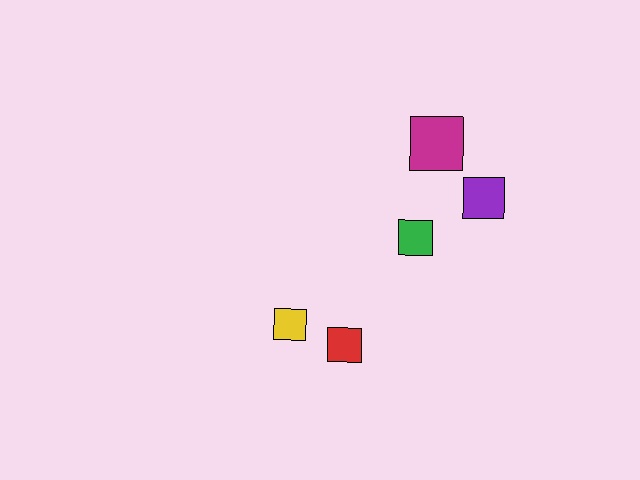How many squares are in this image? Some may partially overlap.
There are 5 squares.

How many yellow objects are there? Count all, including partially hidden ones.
There is 1 yellow object.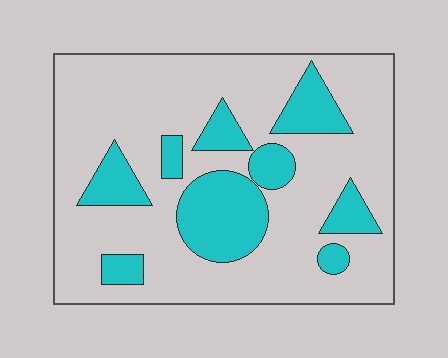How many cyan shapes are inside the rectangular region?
9.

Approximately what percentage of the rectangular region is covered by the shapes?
Approximately 25%.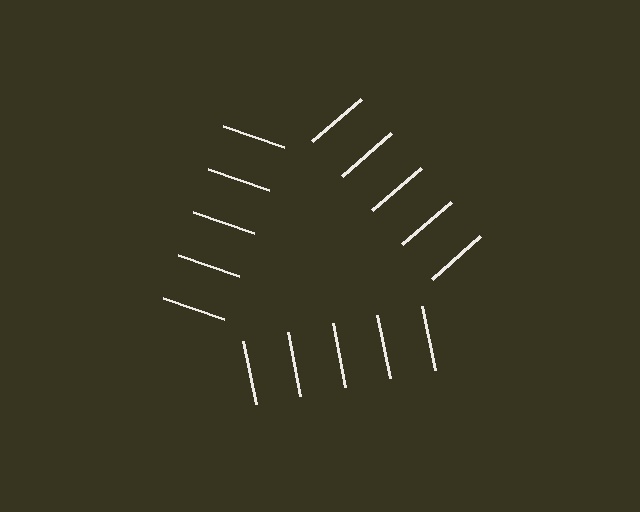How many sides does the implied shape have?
3 sides — the line-ends trace a triangle.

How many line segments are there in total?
15 — 5 along each of the 3 edges.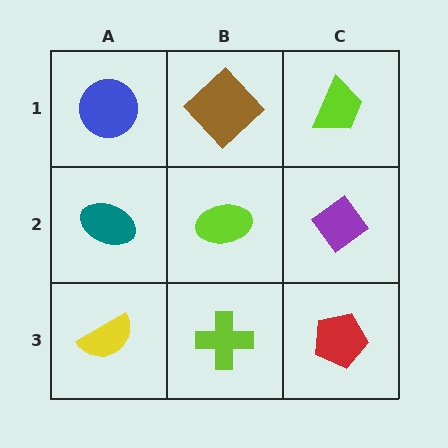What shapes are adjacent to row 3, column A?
A teal ellipse (row 2, column A), a lime cross (row 3, column B).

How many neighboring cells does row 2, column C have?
3.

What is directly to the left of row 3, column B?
A yellow semicircle.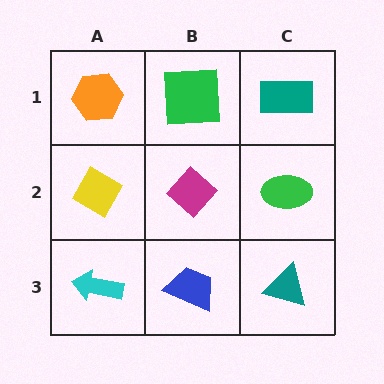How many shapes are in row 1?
3 shapes.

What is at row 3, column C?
A teal triangle.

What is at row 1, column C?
A teal rectangle.